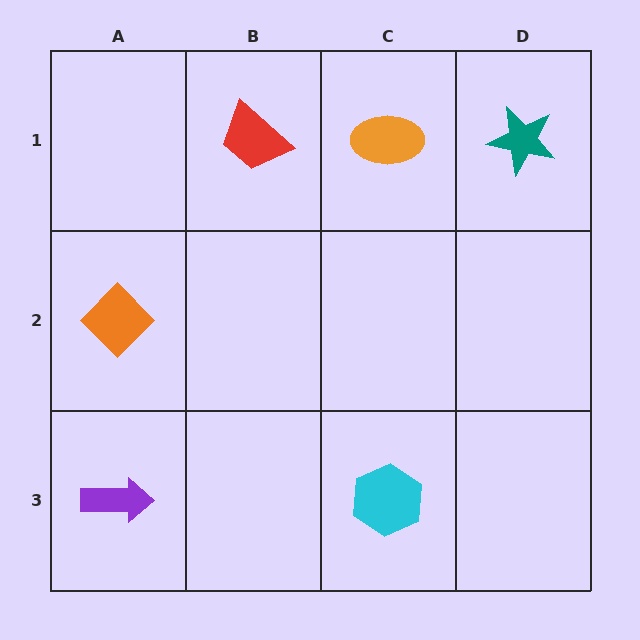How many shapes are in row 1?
3 shapes.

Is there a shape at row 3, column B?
No, that cell is empty.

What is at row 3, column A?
A purple arrow.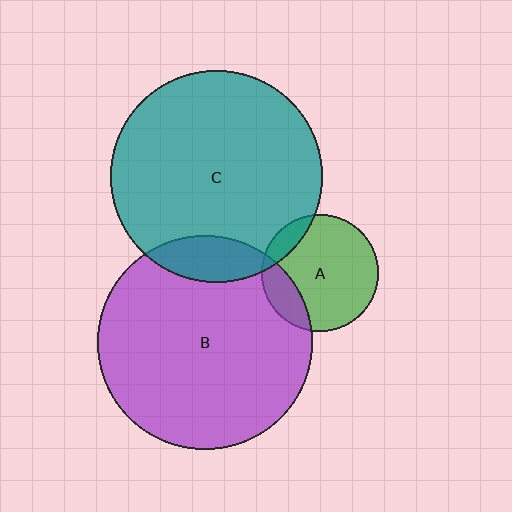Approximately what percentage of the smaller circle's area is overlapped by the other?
Approximately 10%.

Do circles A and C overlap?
Yes.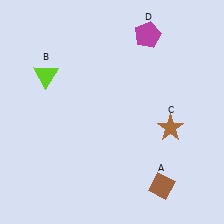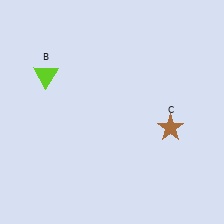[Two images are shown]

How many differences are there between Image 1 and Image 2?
There are 2 differences between the two images.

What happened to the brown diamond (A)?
The brown diamond (A) was removed in Image 2. It was in the bottom-right area of Image 1.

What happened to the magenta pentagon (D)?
The magenta pentagon (D) was removed in Image 2. It was in the top-right area of Image 1.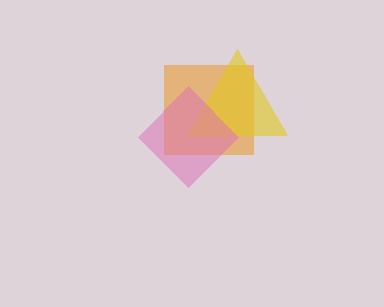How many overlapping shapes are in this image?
There are 3 overlapping shapes in the image.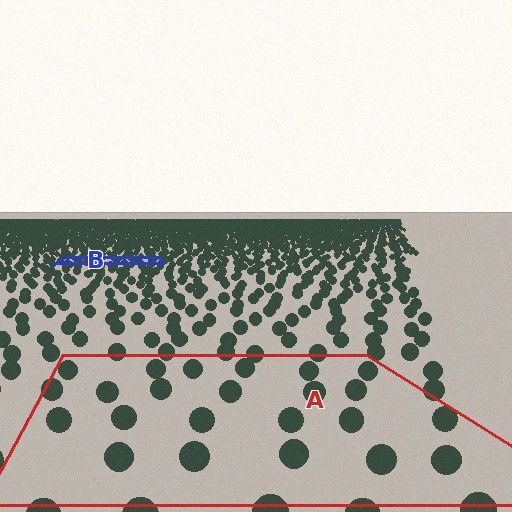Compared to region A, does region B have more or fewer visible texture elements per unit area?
Region B has more texture elements per unit area — they are packed more densely because it is farther away.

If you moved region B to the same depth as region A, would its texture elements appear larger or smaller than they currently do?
They would appear larger. At a closer depth, the same texture elements are projected at a bigger on-screen size.